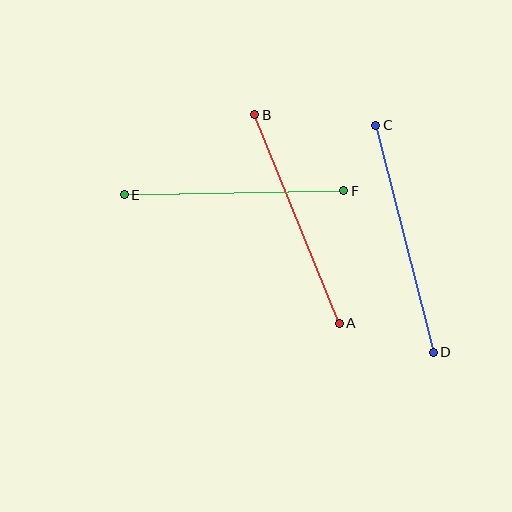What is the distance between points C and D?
The distance is approximately 234 pixels.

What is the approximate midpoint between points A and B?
The midpoint is at approximately (297, 219) pixels.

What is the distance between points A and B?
The distance is approximately 225 pixels.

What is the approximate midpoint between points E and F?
The midpoint is at approximately (234, 193) pixels.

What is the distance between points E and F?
The distance is approximately 220 pixels.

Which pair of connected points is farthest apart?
Points C and D are farthest apart.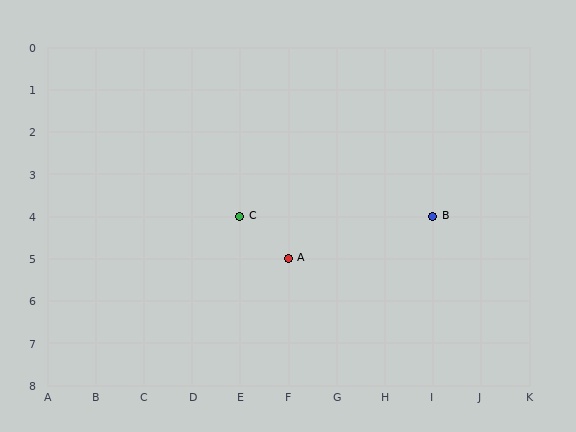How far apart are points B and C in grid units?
Points B and C are 4 columns apart.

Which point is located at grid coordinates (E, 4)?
Point C is at (E, 4).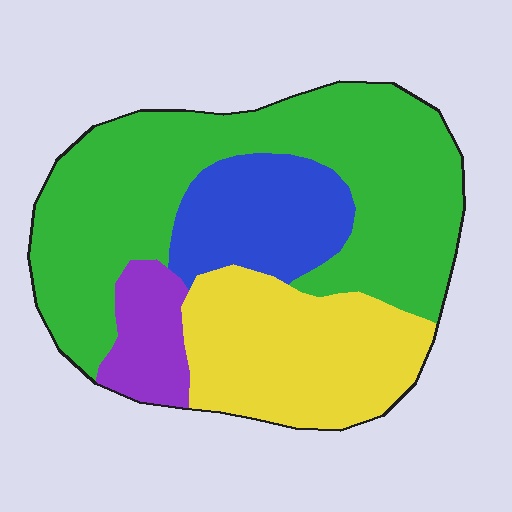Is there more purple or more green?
Green.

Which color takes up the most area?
Green, at roughly 50%.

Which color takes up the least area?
Purple, at roughly 10%.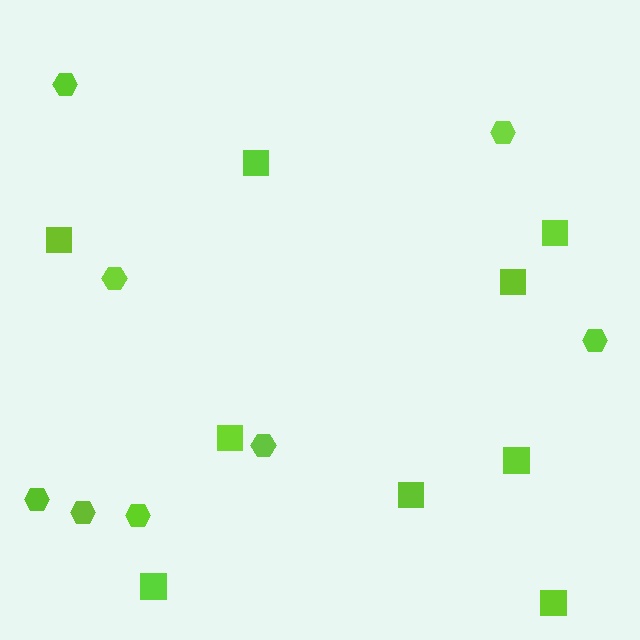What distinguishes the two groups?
There are 2 groups: one group of squares (9) and one group of hexagons (8).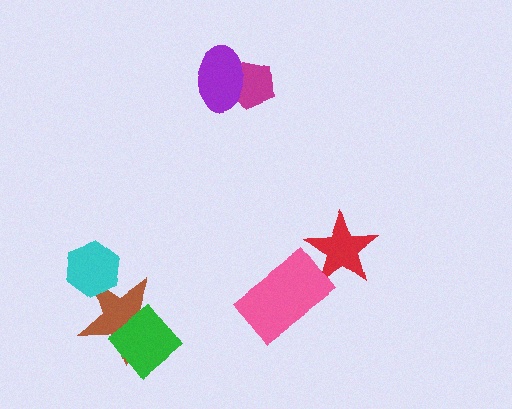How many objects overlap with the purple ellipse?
1 object overlaps with the purple ellipse.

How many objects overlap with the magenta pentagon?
1 object overlaps with the magenta pentagon.